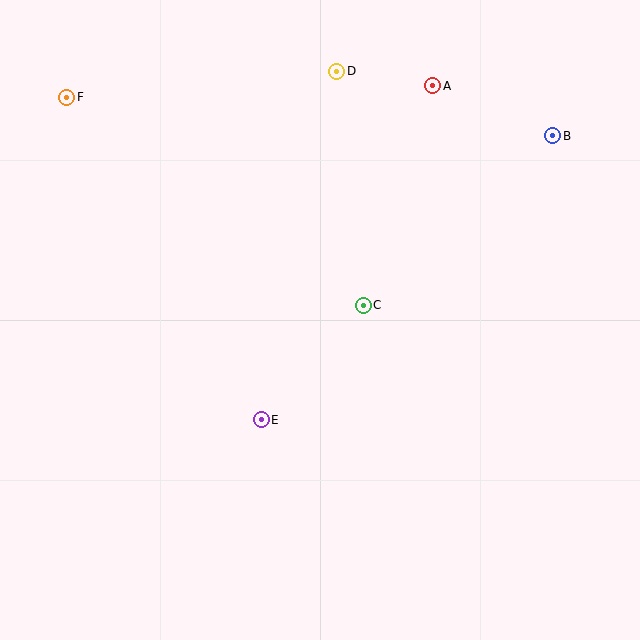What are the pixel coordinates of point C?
Point C is at (363, 305).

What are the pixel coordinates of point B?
Point B is at (553, 136).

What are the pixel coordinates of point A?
Point A is at (433, 86).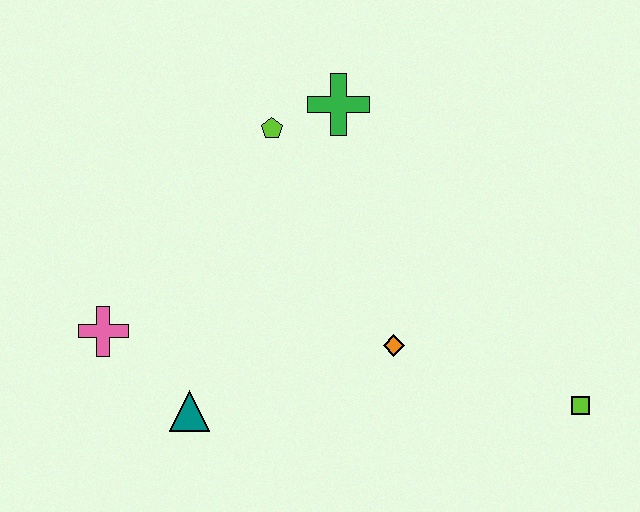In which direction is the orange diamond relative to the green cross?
The orange diamond is below the green cross.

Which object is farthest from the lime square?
The pink cross is farthest from the lime square.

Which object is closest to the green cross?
The lime pentagon is closest to the green cross.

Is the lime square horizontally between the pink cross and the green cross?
No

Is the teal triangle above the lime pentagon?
No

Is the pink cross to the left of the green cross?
Yes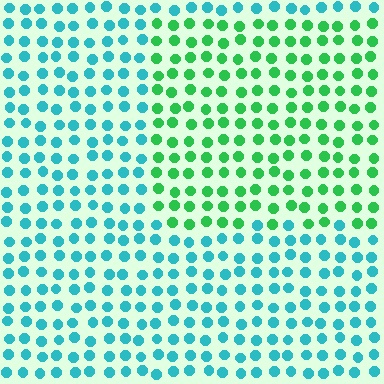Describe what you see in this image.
The image is filled with small cyan elements in a uniform arrangement. A rectangle-shaped region is visible where the elements are tinted to a slightly different hue, forming a subtle color boundary.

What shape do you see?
I see a rectangle.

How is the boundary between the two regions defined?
The boundary is defined purely by a slight shift in hue (about 50 degrees). Spacing, size, and orientation are identical on both sides.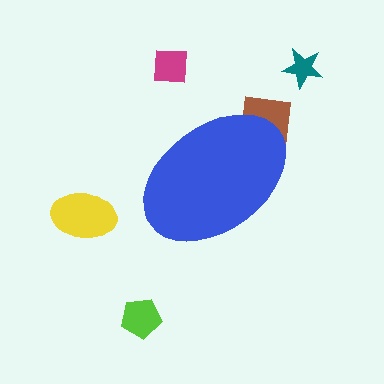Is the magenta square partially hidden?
No, the magenta square is fully visible.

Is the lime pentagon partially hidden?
No, the lime pentagon is fully visible.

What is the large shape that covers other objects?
A blue ellipse.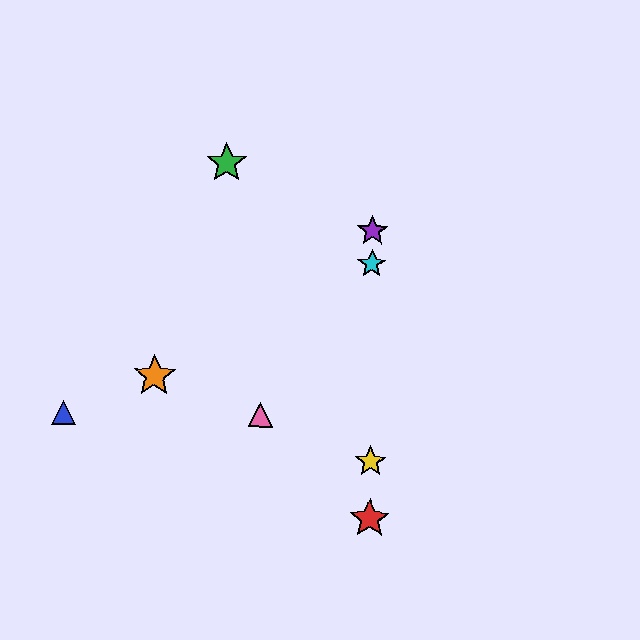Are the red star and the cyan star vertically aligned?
Yes, both are at x≈370.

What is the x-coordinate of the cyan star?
The cyan star is at x≈372.